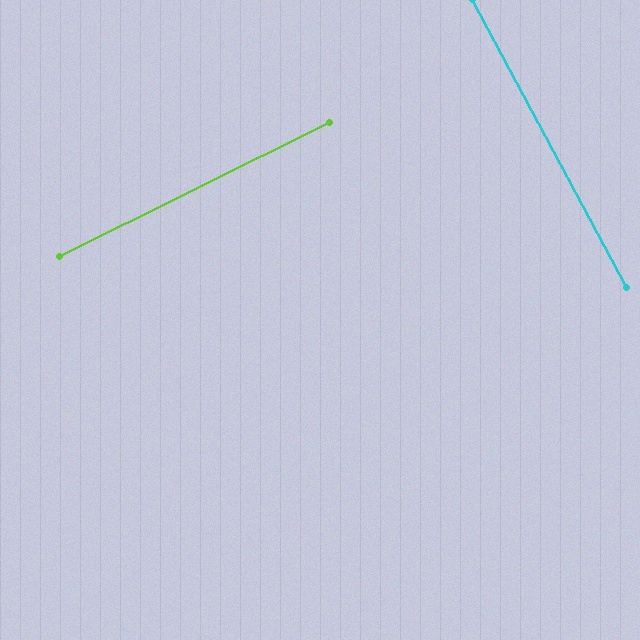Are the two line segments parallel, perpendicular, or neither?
Perpendicular — they meet at approximately 88°.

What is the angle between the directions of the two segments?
Approximately 88 degrees.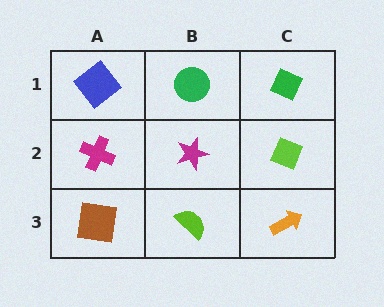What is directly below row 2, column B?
A lime semicircle.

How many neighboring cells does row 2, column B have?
4.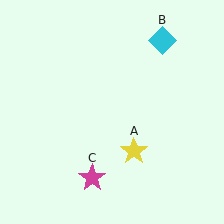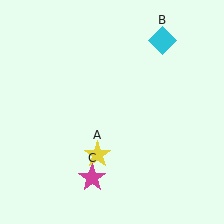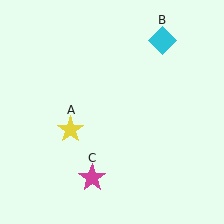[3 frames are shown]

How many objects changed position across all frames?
1 object changed position: yellow star (object A).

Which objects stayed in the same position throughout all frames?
Cyan diamond (object B) and magenta star (object C) remained stationary.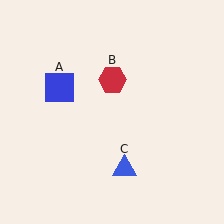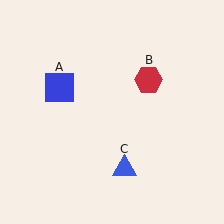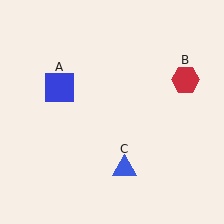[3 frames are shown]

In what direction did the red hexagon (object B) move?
The red hexagon (object B) moved right.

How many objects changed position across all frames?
1 object changed position: red hexagon (object B).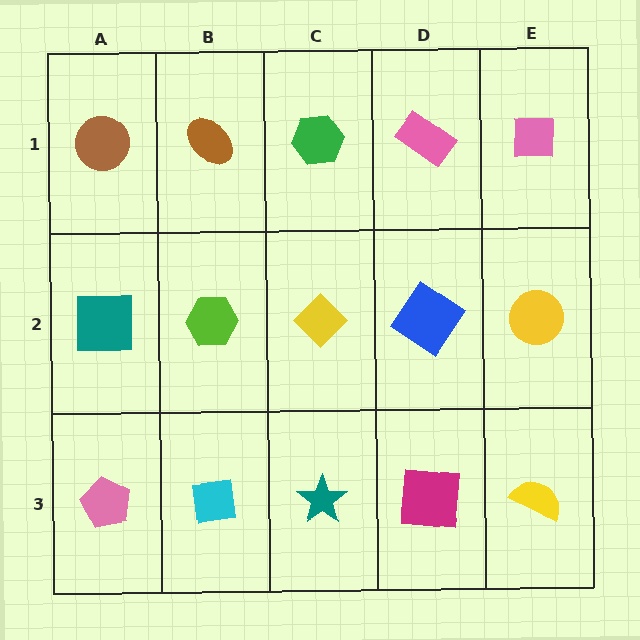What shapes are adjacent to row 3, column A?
A teal square (row 2, column A), a cyan square (row 3, column B).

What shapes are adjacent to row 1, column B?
A lime hexagon (row 2, column B), a brown circle (row 1, column A), a green hexagon (row 1, column C).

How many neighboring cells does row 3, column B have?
3.